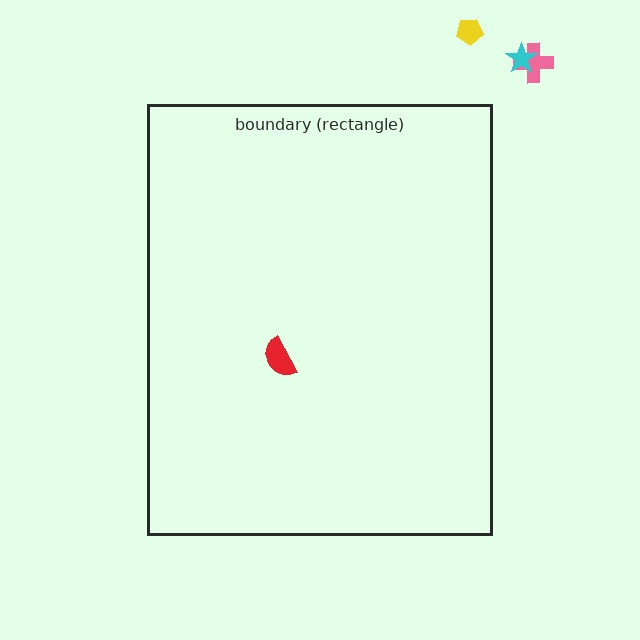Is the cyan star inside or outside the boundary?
Outside.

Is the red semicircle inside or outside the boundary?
Inside.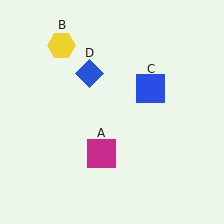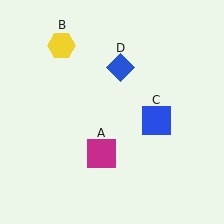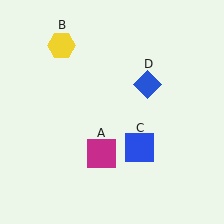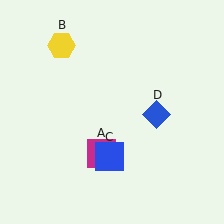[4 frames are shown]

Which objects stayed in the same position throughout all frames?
Magenta square (object A) and yellow hexagon (object B) remained stationary.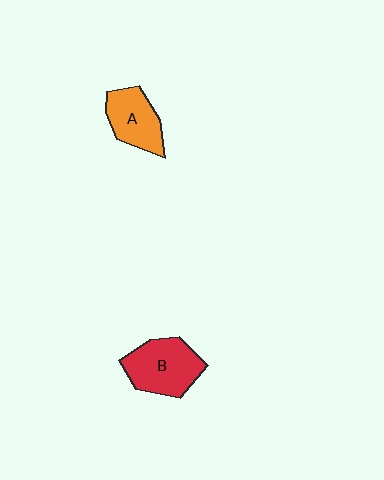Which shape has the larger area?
Shape B (red).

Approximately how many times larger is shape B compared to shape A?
Approximately 1.3 times.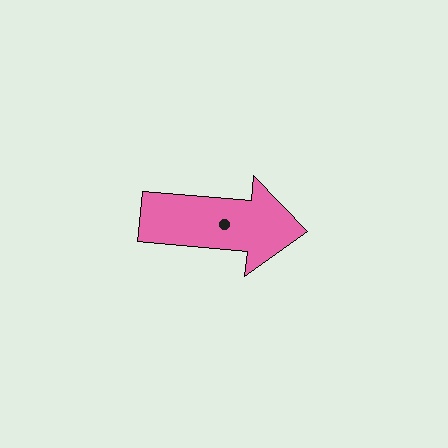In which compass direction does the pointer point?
East.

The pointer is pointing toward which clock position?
Roughly 3 o'clock.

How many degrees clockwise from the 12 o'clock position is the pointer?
Approximately 95 degrees.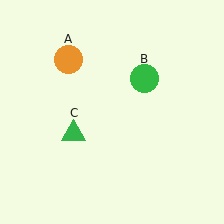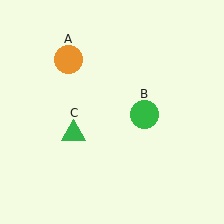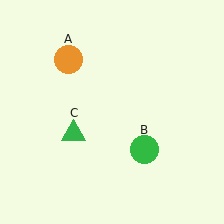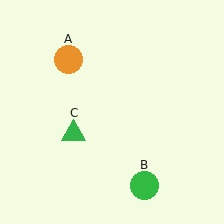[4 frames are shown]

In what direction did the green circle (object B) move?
The green circle (object B) moved down.